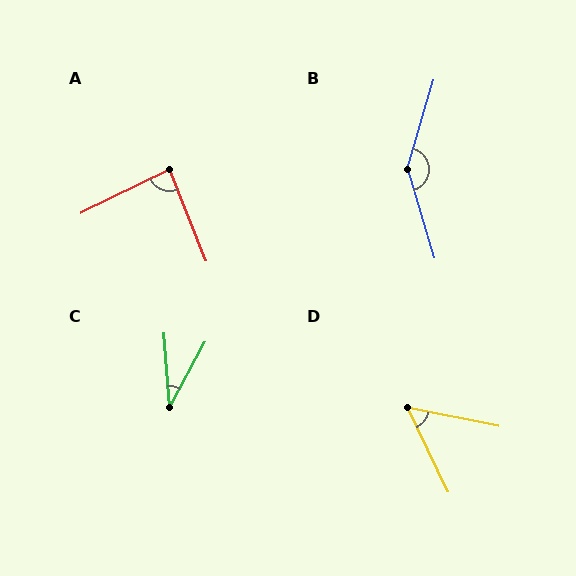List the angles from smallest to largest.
C (33°), D (53°), A (85°), B (147°).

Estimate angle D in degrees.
Approximately 53 degrees.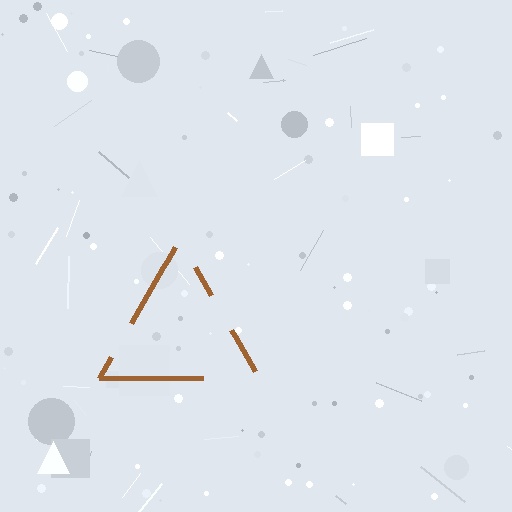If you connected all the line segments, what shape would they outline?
They would outline a triangle.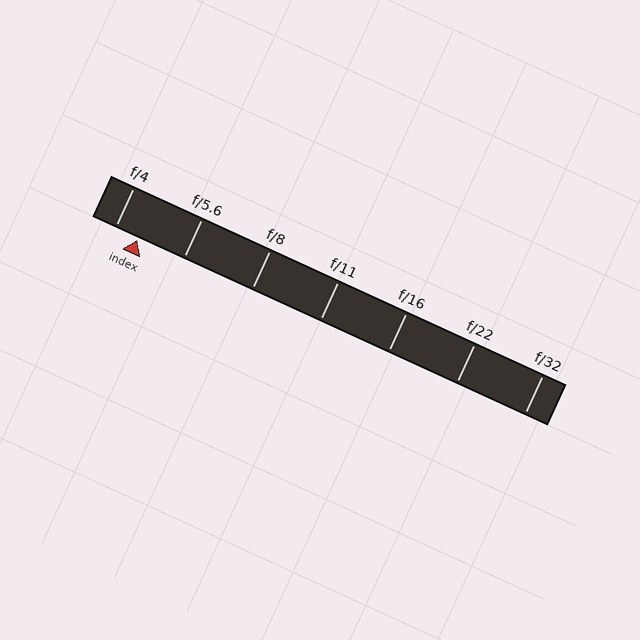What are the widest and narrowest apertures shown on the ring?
The widest aperture shown is f/4 and the narrowest is f/32.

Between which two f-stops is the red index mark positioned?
The index mark is between f/4 and f/5.6.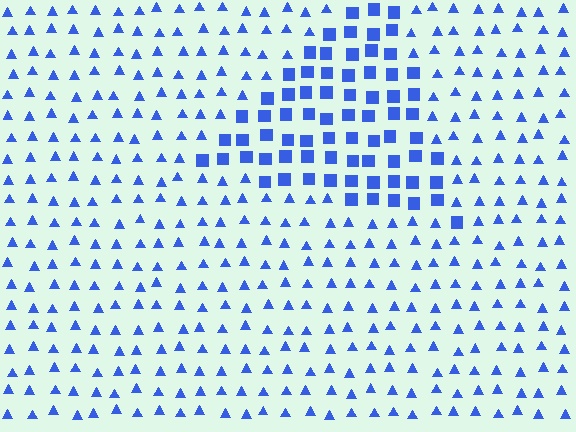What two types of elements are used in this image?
The image uses squares inside the triangle region and triangles outside it.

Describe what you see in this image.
The image is filled with small blue elements arranged in a uniform grid. A triangle-shaped region contains squares, while the surrounding area contains triangles. The boundary is defined purely by the change in element shape.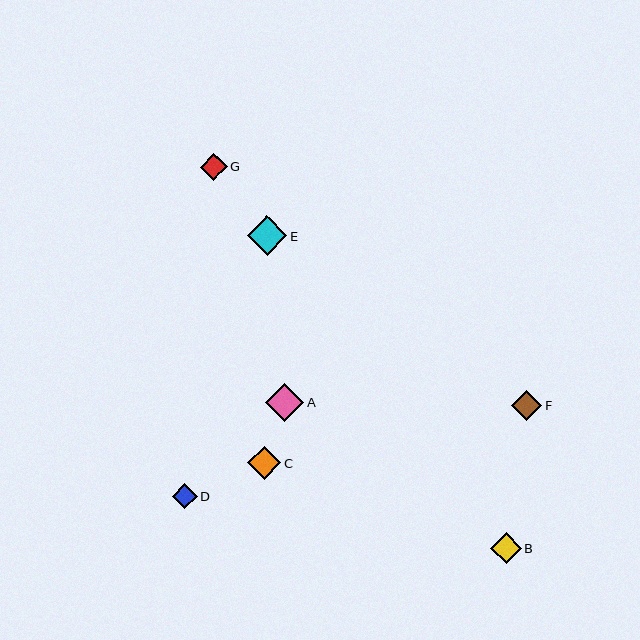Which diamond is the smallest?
Diamond D is the smallest with a size of approximately 25 pixels.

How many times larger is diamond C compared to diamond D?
Diamond C is approximately 1.3 times the size of diamond D.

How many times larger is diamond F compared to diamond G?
Diamond F is approximately 1.1 times the size of diamond G.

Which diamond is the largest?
Diamond E is the largest with a size of approximately 40 pixels.